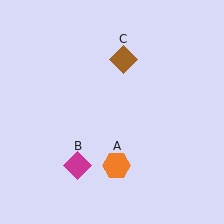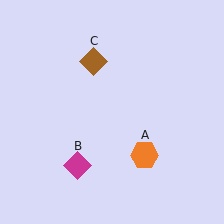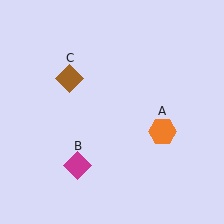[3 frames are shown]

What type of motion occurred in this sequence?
The orange hexagon (object A), brown diamond (object C) rotated counterclockwise around the center of the scene.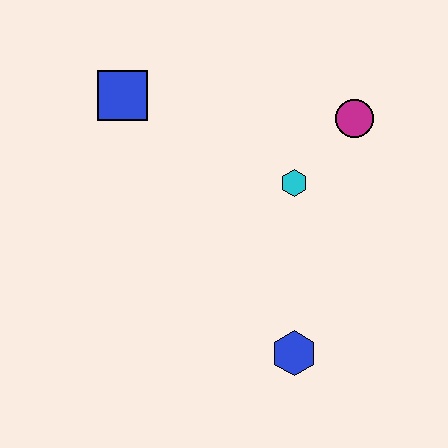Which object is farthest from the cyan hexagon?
The blue square is farthest from the cyan hexagon.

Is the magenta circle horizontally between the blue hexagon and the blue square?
No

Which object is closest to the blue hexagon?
The cyan hexagon is closest to the blue hexagon.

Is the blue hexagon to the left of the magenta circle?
Yes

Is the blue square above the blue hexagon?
Yes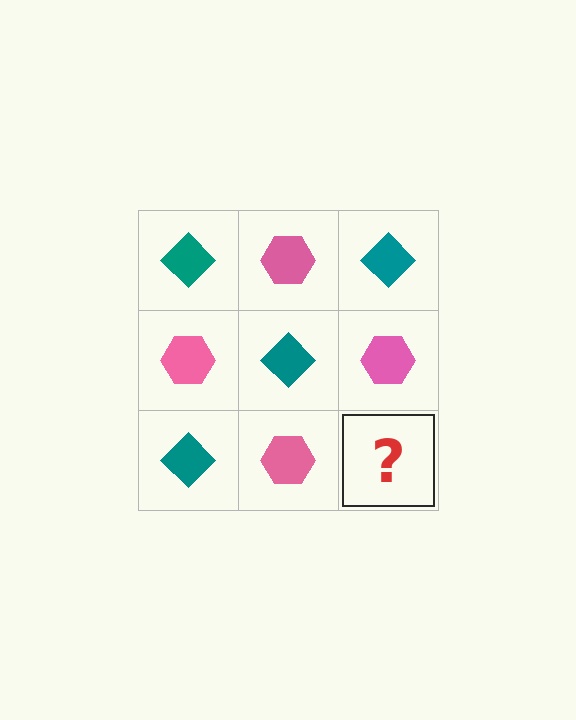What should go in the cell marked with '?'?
The missing cell should contain a teal diamond.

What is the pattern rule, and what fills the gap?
The rule is that it alternates teal diamond and pink hexagon in a checkerboard pattern. The gap should be filled with a teal diamond.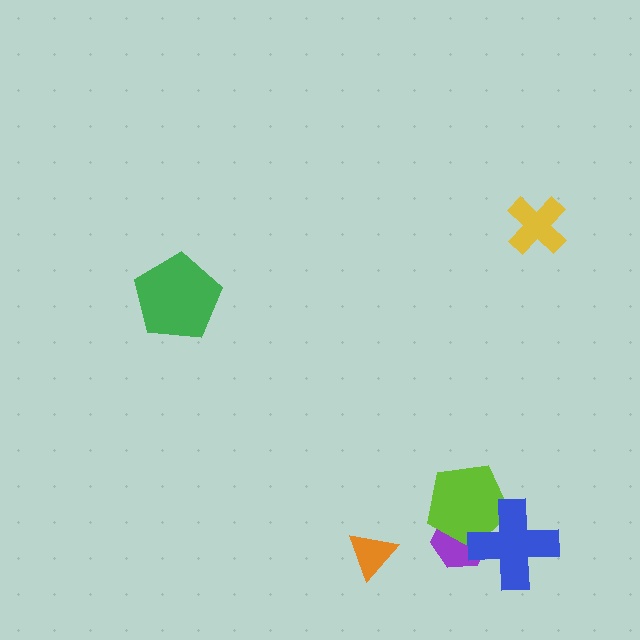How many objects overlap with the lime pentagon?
2 objects overlap with the lime pentagon.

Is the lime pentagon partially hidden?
Yes, it is partially covered by another shape.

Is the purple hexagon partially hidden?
Yes, it is partially covered by another shape.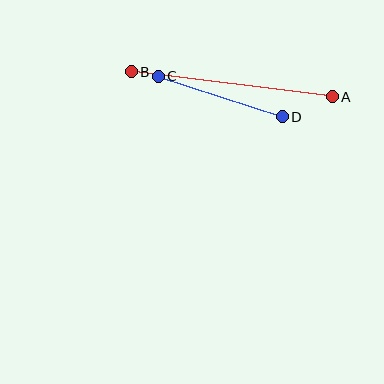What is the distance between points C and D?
The distance is approximately 130 pixels.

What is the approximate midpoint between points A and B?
The midpoint is at approximately (232, 84) pixels.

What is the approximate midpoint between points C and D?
The midpoint is at approximately (220, 97) pixels.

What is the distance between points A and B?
The distance is approximately 203 pixels.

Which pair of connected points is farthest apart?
Points A and B are farthest apart.